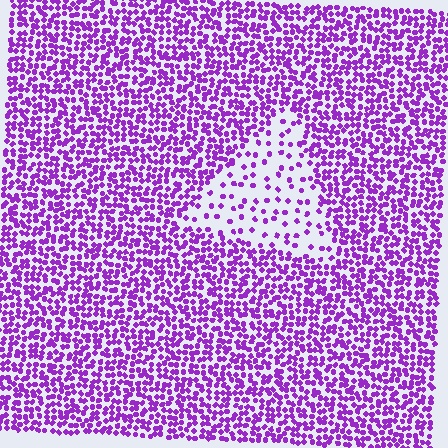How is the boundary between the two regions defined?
The boundary is defined by a change in element density (approximately 3.0x ratio). All elements are the same color, size, and shape.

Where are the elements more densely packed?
The elements are more densely packed outside the triangle boundary.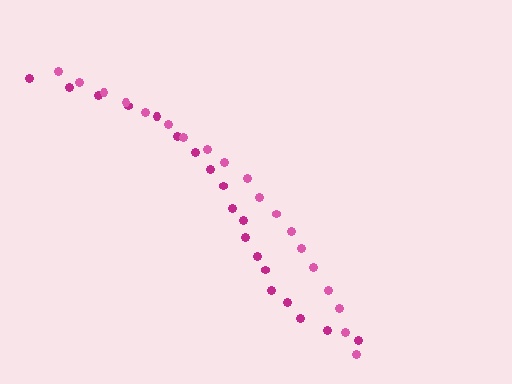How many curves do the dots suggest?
There are 2 distinct paths.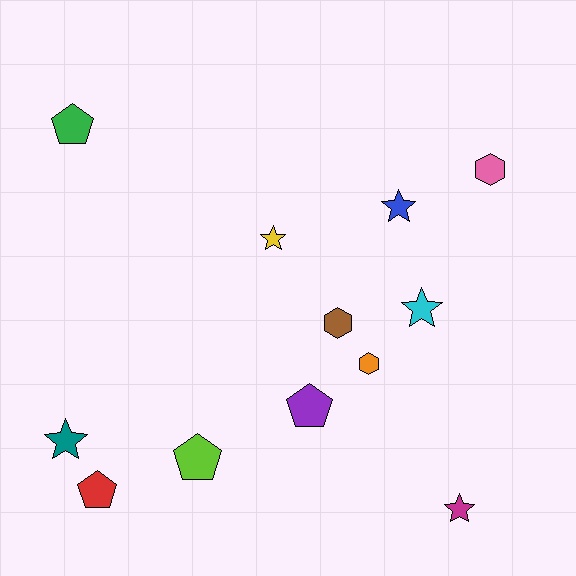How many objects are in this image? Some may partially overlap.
There are 12 objects.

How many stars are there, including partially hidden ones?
There are 5 stars.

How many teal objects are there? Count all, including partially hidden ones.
There is 1 teal object.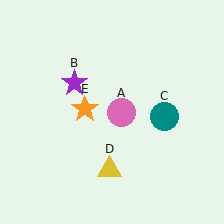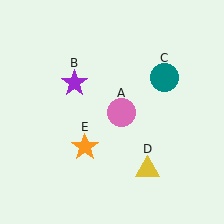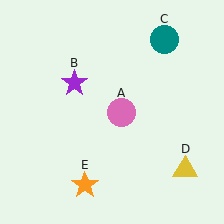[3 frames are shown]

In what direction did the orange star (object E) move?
The orange star (object E) moved down.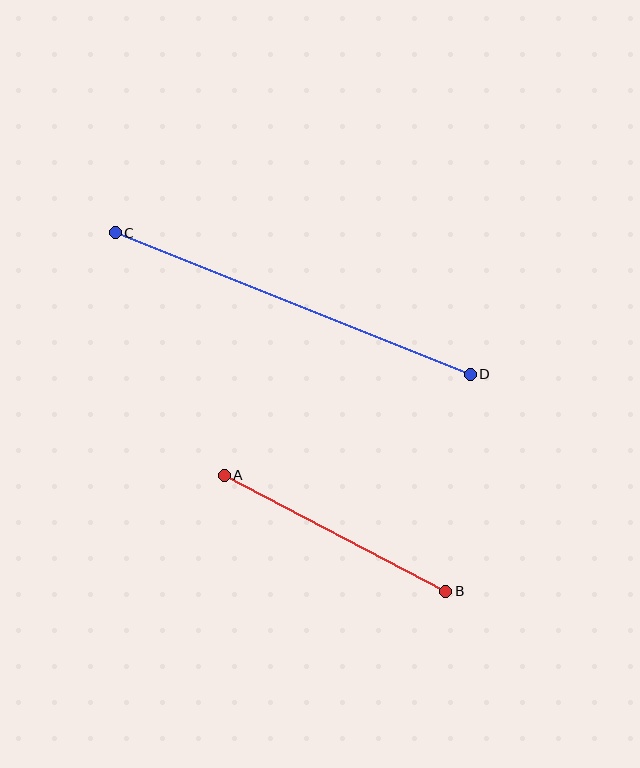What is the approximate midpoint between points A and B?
The midpoint is at approximately (335, 533) pixels.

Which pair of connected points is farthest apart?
Points C and D are farthest apart.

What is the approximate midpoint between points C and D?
The midpoint is at approximately (293, 304) pixels.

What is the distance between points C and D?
The distance is approximately 382 pixels.